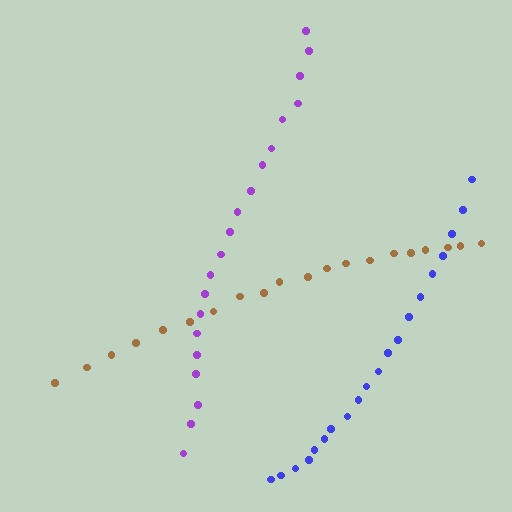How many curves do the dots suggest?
There are 3 distinct paths.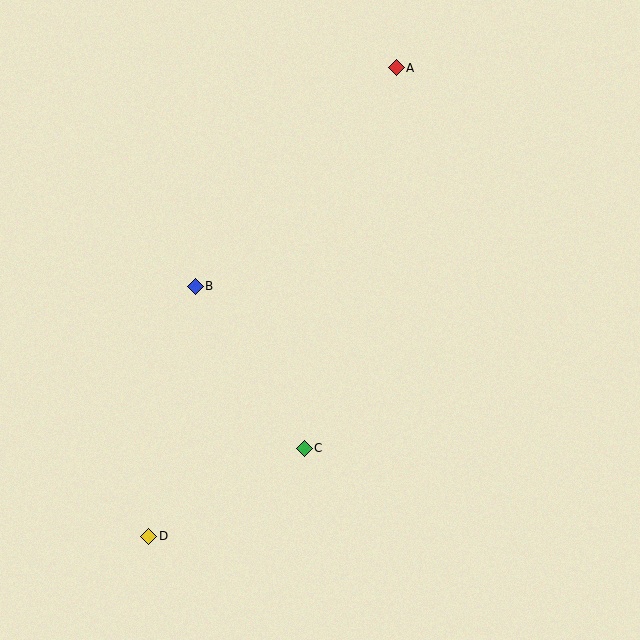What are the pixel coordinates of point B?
Point B is at (195, 286).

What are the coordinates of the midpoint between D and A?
The midpoint between D and A is at (272, 302).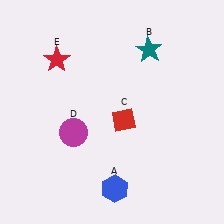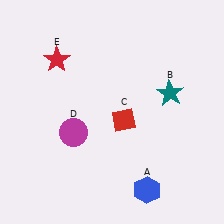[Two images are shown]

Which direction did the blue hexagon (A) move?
The blue hexagon (A) moved right.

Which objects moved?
The objects that moved are: the blue hexagon (A), the teal star (B).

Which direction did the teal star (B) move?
The teal star (B) moved down.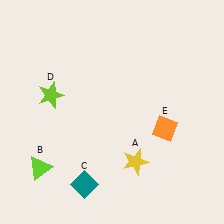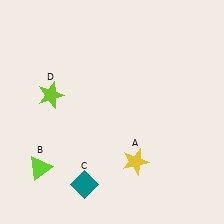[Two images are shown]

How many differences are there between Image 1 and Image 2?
There is 1 difference between the two images.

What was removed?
The orange diamond (E) was removed in Image 2.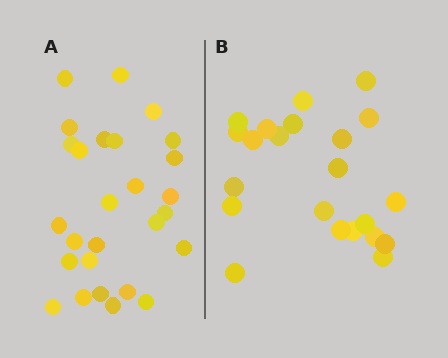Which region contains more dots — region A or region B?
Region A (the left region) has more dots.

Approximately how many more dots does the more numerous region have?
Region A has about 5 more dots than region B.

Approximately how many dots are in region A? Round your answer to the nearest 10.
About 30 dots. (The exact count is 27, which rounds to 30.)